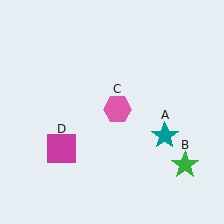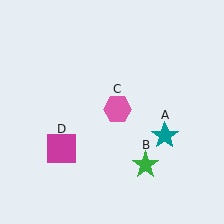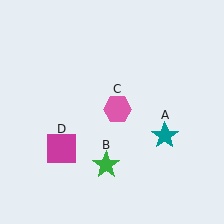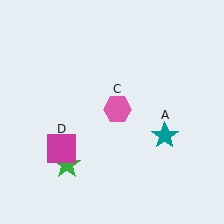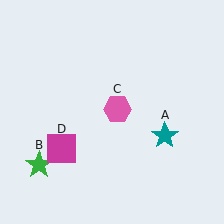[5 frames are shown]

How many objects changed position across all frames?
1 object changed position: green star (object B).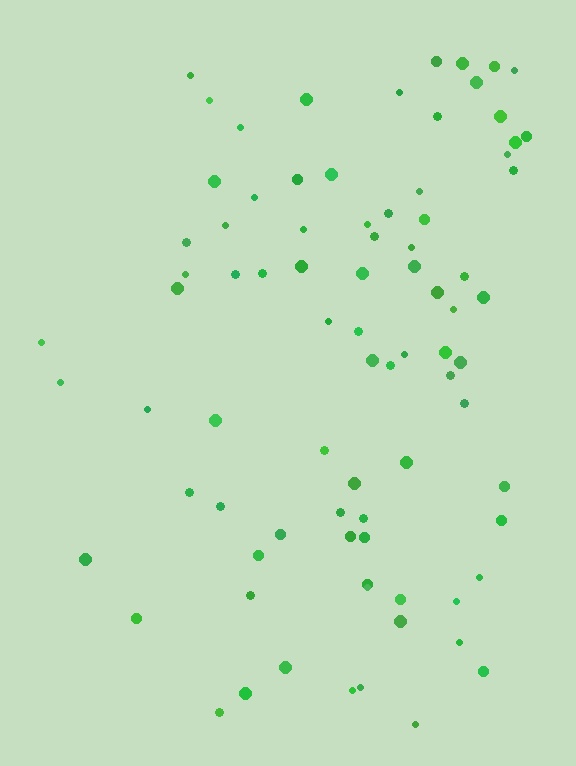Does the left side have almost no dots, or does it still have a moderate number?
Still a moderate number, just noticeably fewer than the right.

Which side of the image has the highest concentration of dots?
The right.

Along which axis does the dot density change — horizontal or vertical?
Horizontal.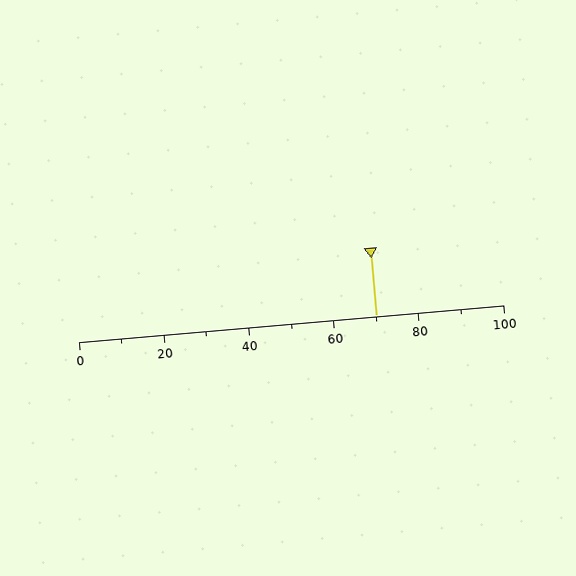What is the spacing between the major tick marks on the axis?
The major ticks are spaced 20 apart.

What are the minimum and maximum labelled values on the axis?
The axis runs from 0 to 100.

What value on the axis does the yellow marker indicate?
The marker indicates approximately 70.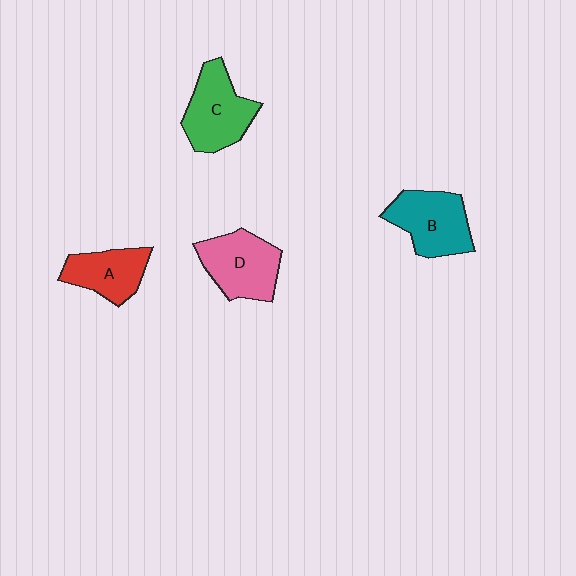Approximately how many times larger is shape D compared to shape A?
Approximately 1.3 times.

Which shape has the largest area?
Shape C (green).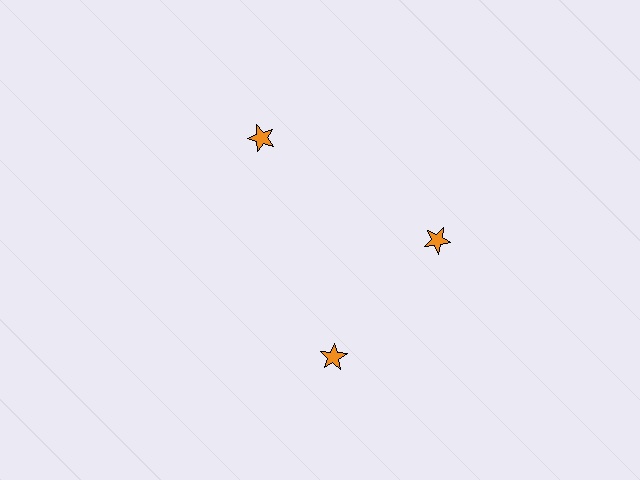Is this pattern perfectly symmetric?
No. The 3 orange stars are arranged in a ring, but one element near the 7 o'clock position is rotated out of alignment along the ring, breaking the 3-fold rotational symmetry.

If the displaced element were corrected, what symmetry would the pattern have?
It would have 3-fold rotational symmetry — the pattern would map onto itself every 120 degrees.